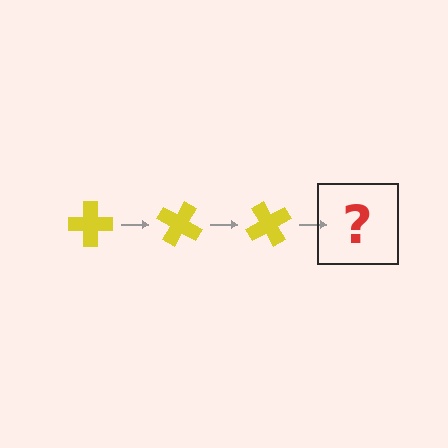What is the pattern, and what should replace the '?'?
The pattern is that the cross rotates 30 degrees each step. The '?' should be a yellow cross rotated 90 degrees.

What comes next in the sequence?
The next element should be a yellow cross rotated 90 degrees.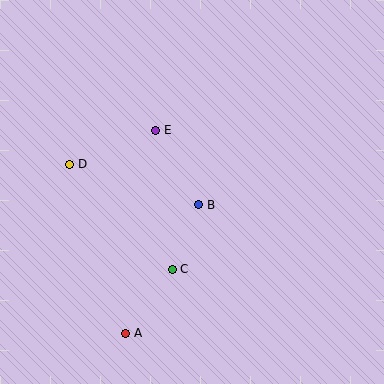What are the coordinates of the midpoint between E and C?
The midpoint between E and C is at (164, 200).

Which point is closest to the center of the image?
Point B at (199, 205) is closest to the center.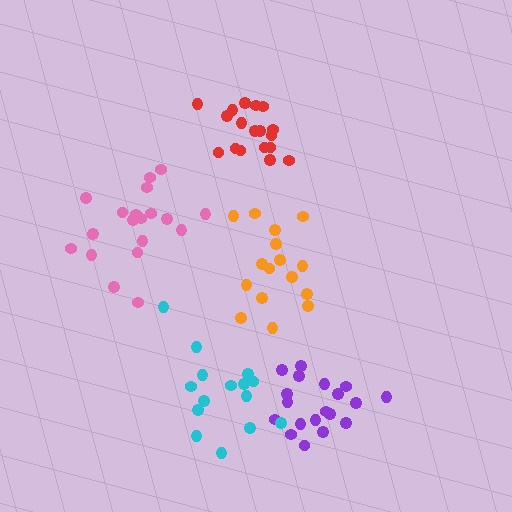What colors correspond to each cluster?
The clusters are colored: purple, orange, red, pink, cyan.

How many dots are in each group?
Group 1: 19 dots, Group 2: 16 dots, Group 3: 18 dots, Group 4: 19 dots, Group 5: 15 dots (87 total).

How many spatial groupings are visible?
There are 5 spatial groupings.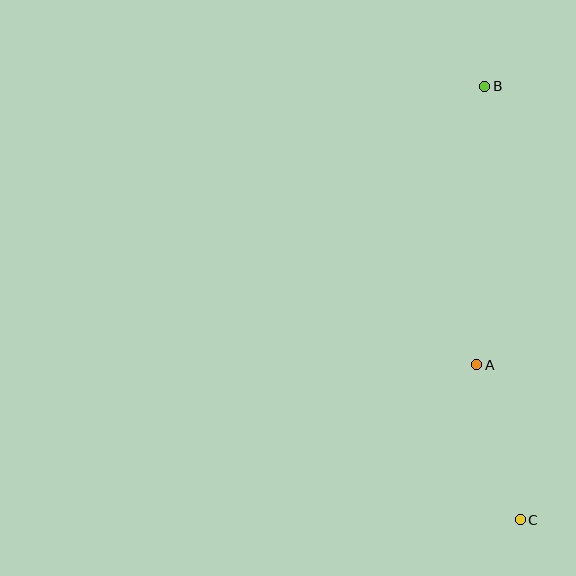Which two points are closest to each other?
Points A and C are closest to each other.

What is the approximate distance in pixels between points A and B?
The distance between A and B is approximately 279 pixels.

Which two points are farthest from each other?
Points B and C are farthest from each other.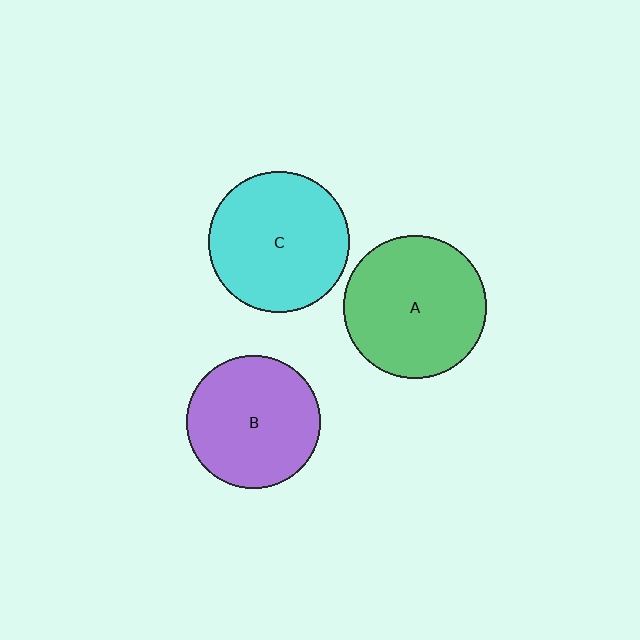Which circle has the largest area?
Circle A (green).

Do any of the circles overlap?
No, none of the circles overlap.